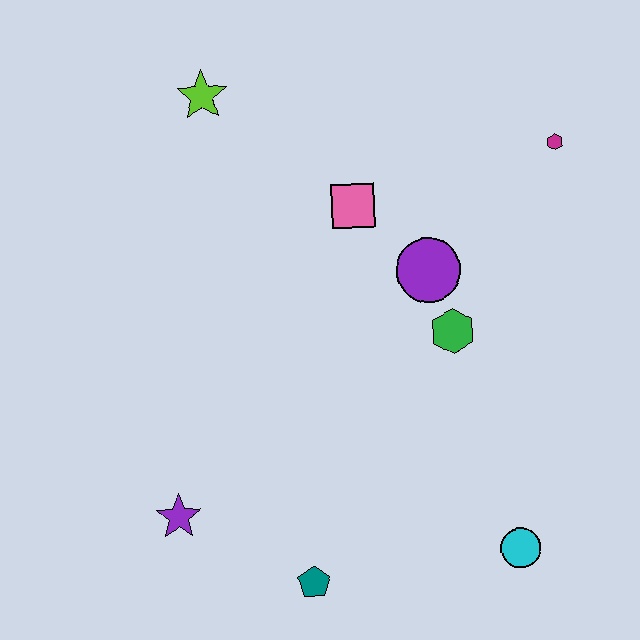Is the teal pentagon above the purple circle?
No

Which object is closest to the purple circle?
The green hexagon is closest to the purple circle.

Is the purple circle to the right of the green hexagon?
No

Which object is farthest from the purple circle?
The purple star is farthest from the purple circle.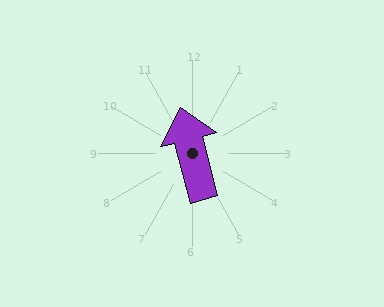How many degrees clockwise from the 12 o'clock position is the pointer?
Approximately 345 degrees.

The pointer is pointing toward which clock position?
Roughly 12 o'clock.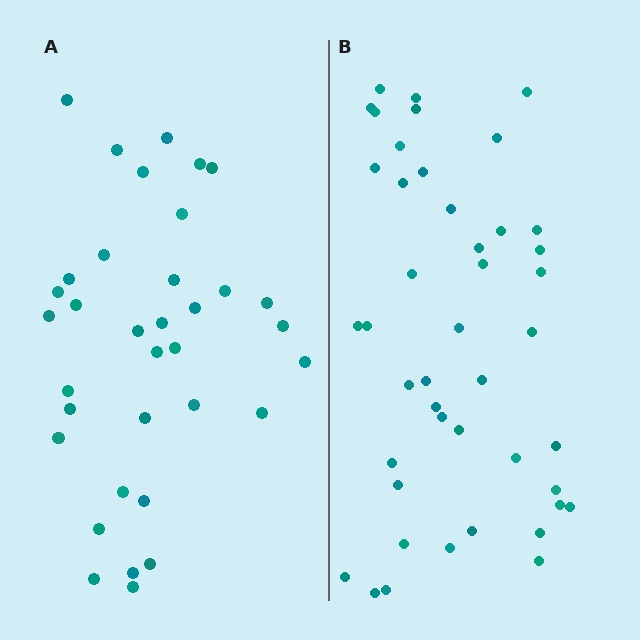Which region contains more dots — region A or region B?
Region B (the right region) has more dots.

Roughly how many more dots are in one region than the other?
Region B has roughly 8 or so more dots than region A.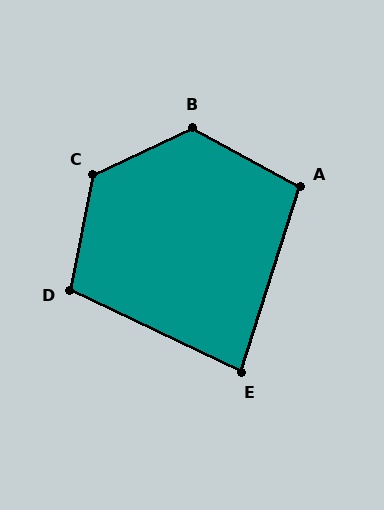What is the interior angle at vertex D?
Approximately 104 degrees (obtuse).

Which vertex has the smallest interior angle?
E, at approximately 82 degrees.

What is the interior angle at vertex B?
Approximately 126 degrees (obtuse).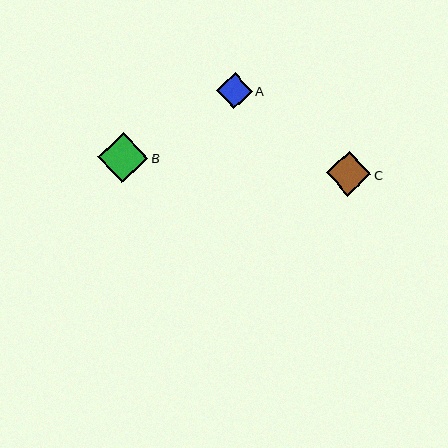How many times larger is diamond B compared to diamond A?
Diamond B is approximately 1.4 times the size of diamond A.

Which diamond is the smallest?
Diamond A is the smallest with a size of approximately 36 pixels.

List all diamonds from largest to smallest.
From largest to smallest: B, C, A.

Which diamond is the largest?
Diamond B is the largest with a size of approximately 50 pixels.